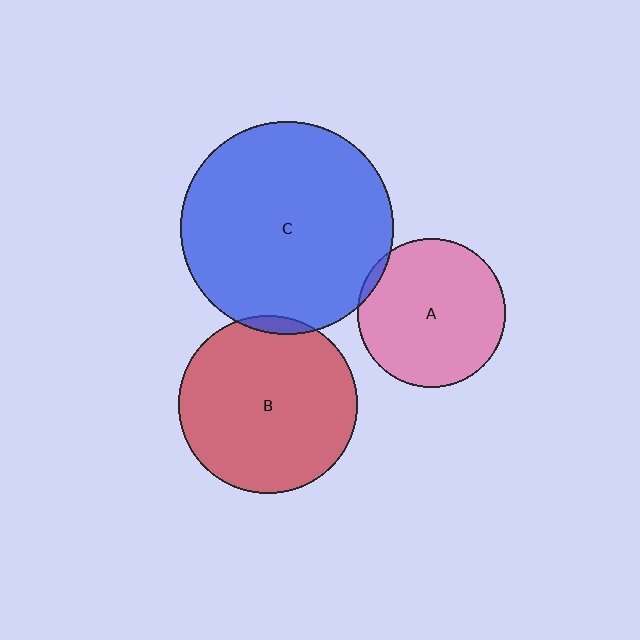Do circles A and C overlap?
Yes.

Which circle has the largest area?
Circle C (blue).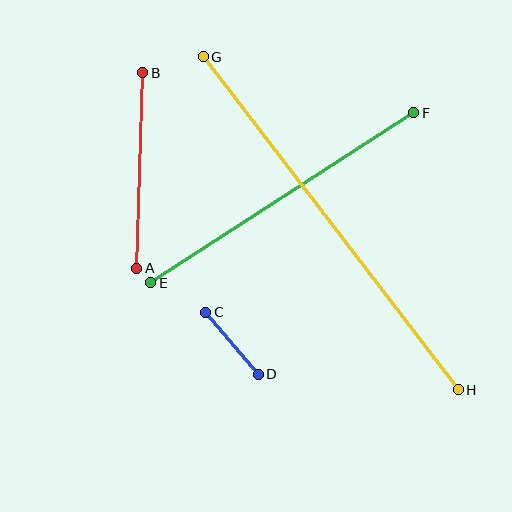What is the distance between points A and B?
The distance is approximately 196 pixels.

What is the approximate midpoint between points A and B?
The midpoint is at approximately (140, 171) pixels.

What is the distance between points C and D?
The distance is approximately 81 pixels.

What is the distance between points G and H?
The distance is approximately 419 pixels.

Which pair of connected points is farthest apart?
Points G and H are farthest apart.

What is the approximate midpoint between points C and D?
The midpoint is at approximately (232, 343) pixels.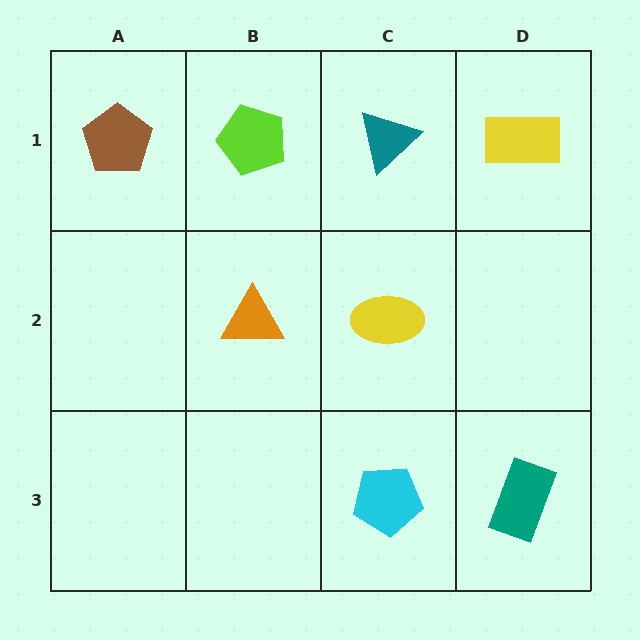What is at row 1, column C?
A teal triangle.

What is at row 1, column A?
A brown pentagon.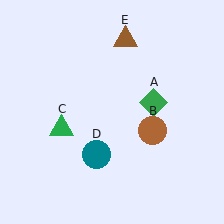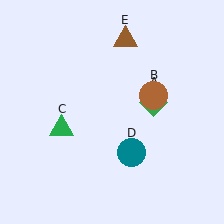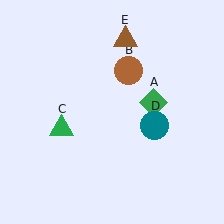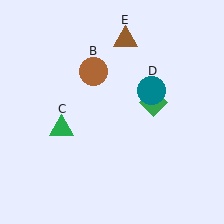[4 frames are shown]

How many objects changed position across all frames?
2 objects changed position: brown circle (object B), teal circle (object D).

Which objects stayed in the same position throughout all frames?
Green diamond (object A) and green triangle (object C) and brown triangle (object E) remained stationary.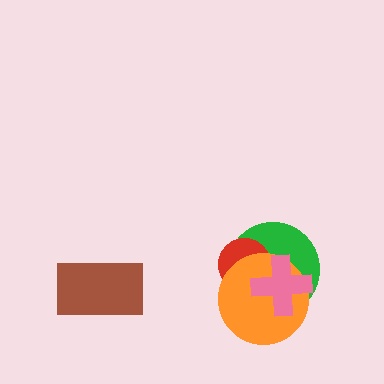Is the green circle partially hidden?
Yes, it is partially covered by another shape.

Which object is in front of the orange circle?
The pink cross is in front of the orange circle.